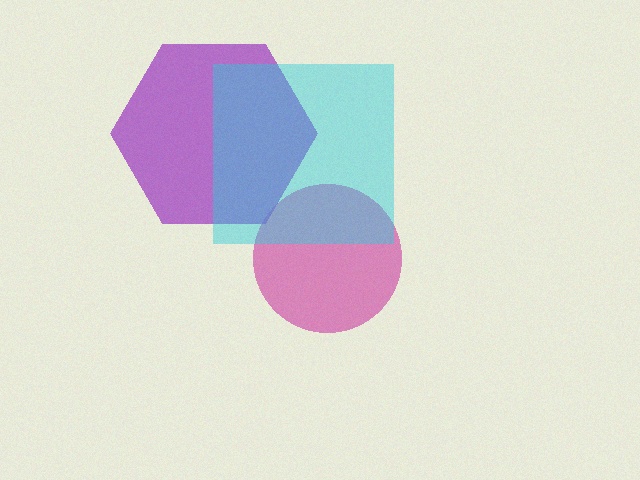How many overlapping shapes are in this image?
There are 3 overlapping shapes in the image.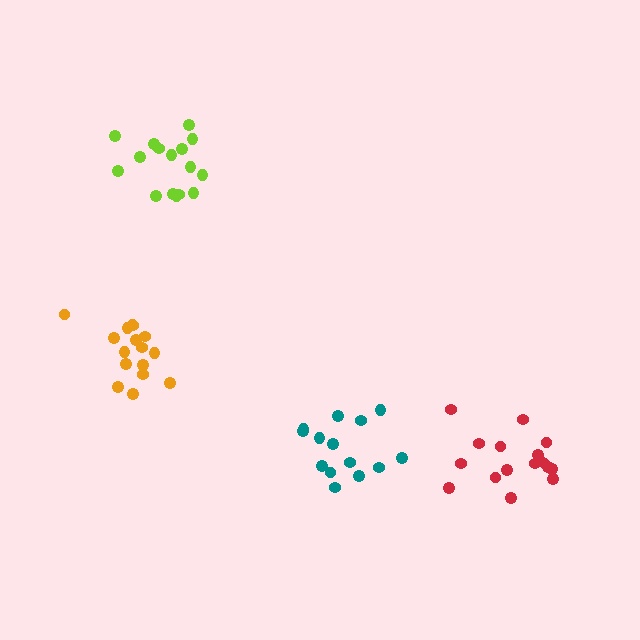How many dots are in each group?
Group 1: 16 dots, Group 2: 16 dots, Group 3: 16 dots, Group 4: 14 dots (62 total).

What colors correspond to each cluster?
The clusters are colored: red, orange, lime, teal.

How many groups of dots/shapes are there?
There are 4 groups.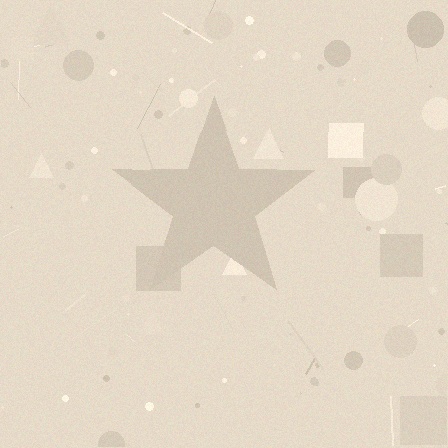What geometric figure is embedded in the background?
A star is embedded in the background.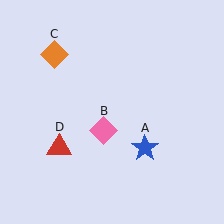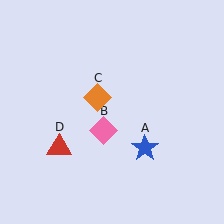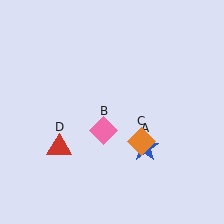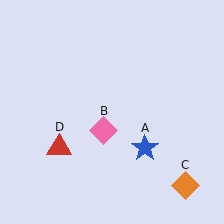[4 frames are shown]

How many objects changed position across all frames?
1 object changed position: orange diamond (object C).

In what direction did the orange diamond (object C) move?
The orange diamond (object C) moved down and to the right.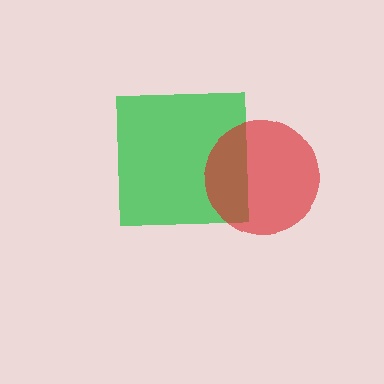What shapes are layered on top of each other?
The layered shapes are: a green square, a red circle.